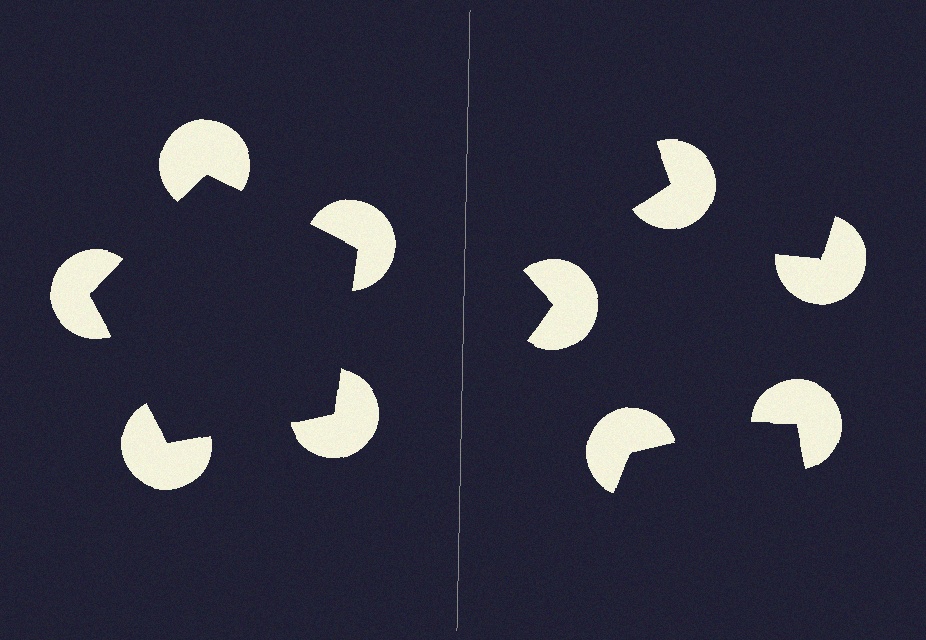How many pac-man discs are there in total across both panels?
10 — 5 on each side.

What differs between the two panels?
The pac-man discs are positioned identically on both sides; only the wedge orientations differ. On the left they align to a pentagon; on the right they are misaligned.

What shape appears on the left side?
An illusory pentagon.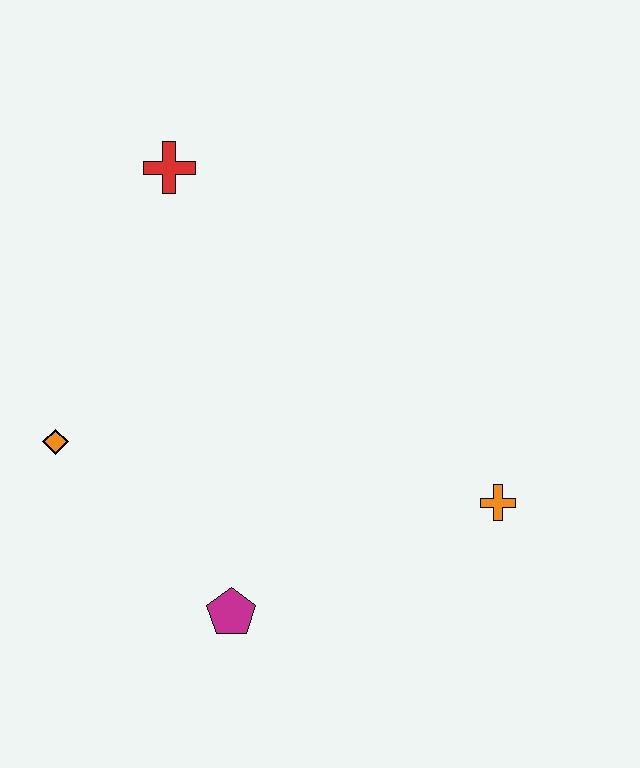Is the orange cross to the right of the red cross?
Yes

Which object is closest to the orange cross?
The magenta pentagon is closest to the orange cross.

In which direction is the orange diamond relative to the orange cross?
The orange diamond is to the left of the orange cross.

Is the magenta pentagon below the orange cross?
Yes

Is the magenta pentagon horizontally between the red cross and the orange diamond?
No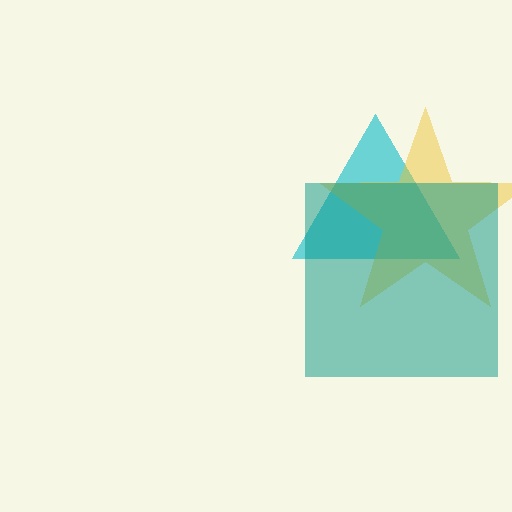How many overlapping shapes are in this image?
There are 3 overlapping shapes in the image.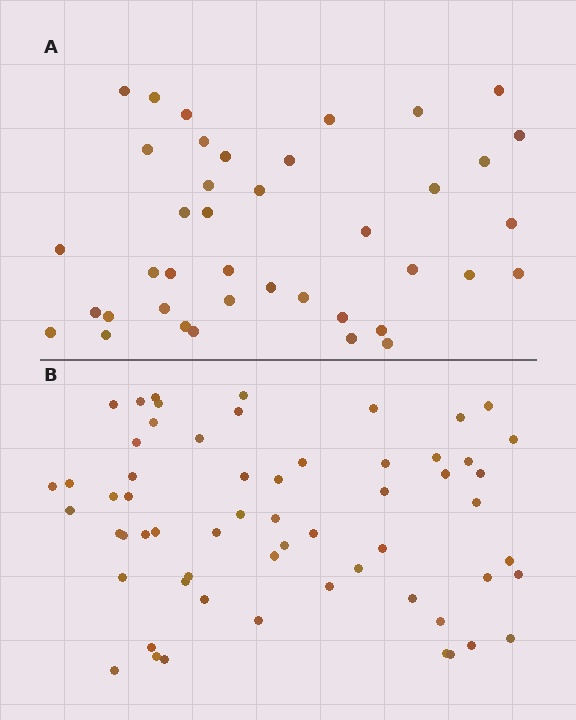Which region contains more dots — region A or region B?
Region B (the bottom region) has more dots.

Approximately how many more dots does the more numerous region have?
Region B has approximately 20 more dots than region A.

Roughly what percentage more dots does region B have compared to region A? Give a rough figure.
About 50% more.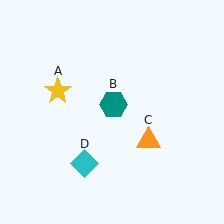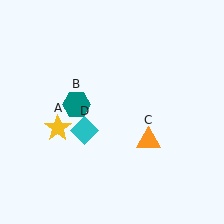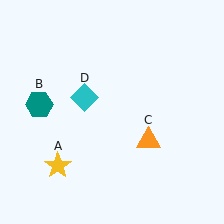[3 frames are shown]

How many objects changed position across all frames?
3 objects changed position: yellow star (object A), teal hexagon (object B), cyan diamond (object D).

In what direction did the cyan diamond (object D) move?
The cyan diamond (object D) moved up.